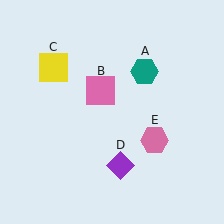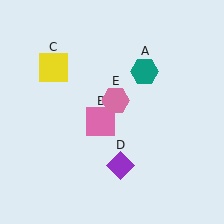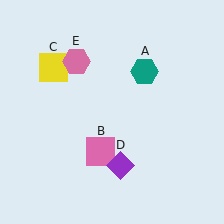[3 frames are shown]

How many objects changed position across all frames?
2 objects changed position: pink square (object B), pink hexagon (object E).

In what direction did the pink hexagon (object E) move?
The pink hexagon (object E) moved up and to the left.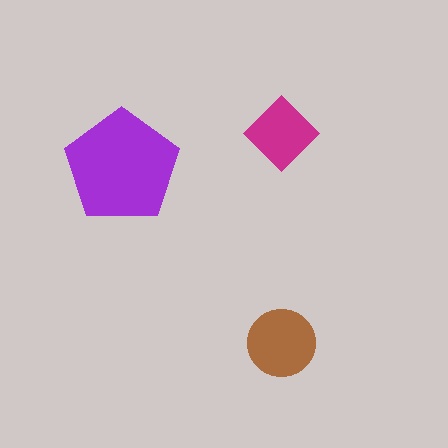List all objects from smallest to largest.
The magenta diamond, the brown circle, the purple pentagon.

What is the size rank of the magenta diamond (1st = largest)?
3rd.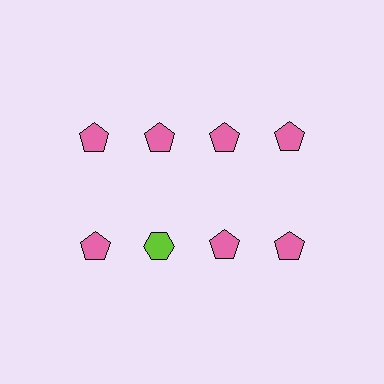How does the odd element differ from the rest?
It differs in both color (lime instead of pink) and shape (hexagon instead of pentagon).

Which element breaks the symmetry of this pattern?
The lime hexagon in the second row, second from left column breaks the symmetry. All other shapes are pink pentagons.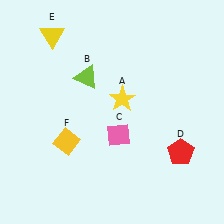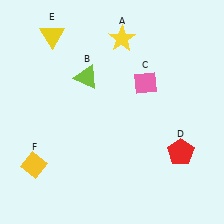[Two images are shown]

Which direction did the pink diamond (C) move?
The pink diamond (C) moved up.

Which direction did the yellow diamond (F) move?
The yellow diamond (F) moved left.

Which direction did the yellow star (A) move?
The yellow star (A) moved up.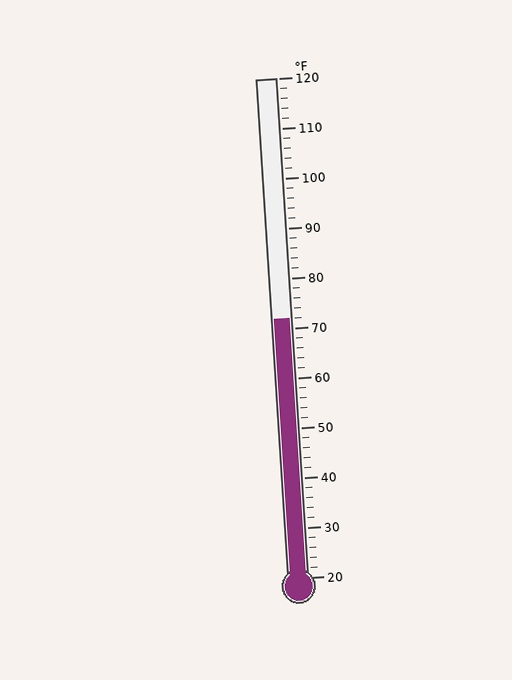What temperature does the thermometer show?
The thermometer shows approximately 72°F.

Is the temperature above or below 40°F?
The temperature is above 40°F.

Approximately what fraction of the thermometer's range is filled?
The thermometer is filled to approximately 50% of its range.